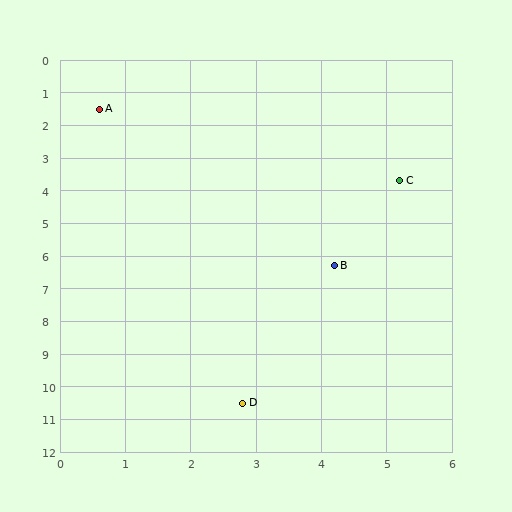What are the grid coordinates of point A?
Point A is at approximately (0.6, 1.5).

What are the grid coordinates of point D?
Point D is at approximately (2.8, 10.5).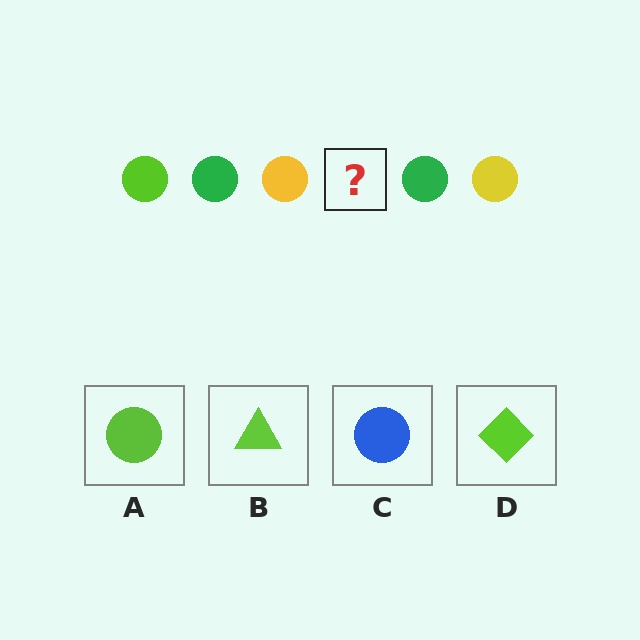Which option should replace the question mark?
Option A.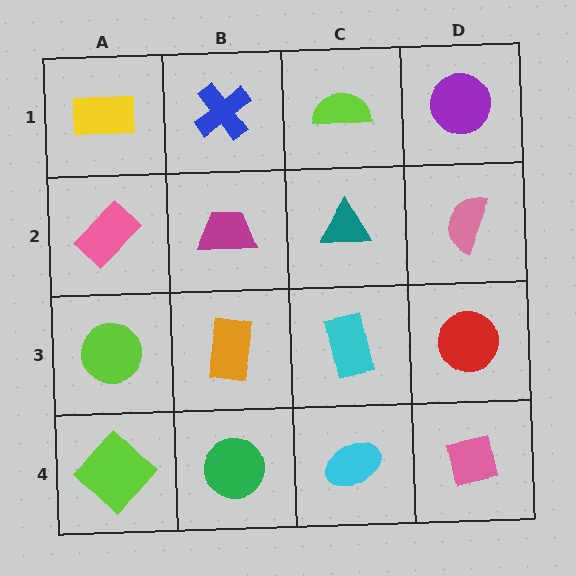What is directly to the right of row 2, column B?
A teal triangle.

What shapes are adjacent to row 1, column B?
A magenta trapezoid (row 2, column B), a yellow rectangle (row 1, column A), a lime semicircle (row 1, column C).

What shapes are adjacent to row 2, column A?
A yellow rectangle (row 1, column A), a lime circle (row 3, column A), a magenta trapezoid (row 2, column B).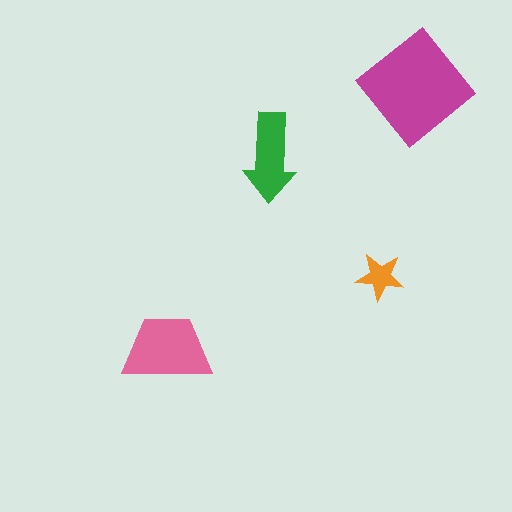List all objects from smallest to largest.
The orange star, the green arrow, the pink trapezoid, the magenta diamond.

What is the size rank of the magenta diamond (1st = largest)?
1st.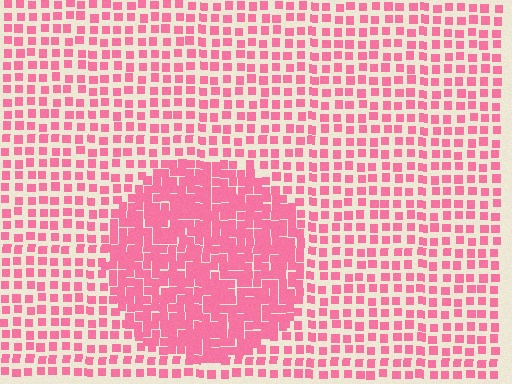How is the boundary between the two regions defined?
The boundary is defined by a change in element density (approximately 2.1x ratio). All elements are the same color, size, and shape.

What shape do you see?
I see a circle.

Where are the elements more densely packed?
The elements are more densely packed inside the circle boundary.